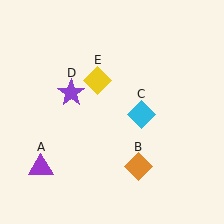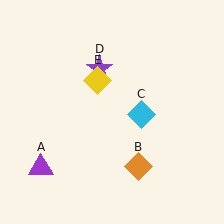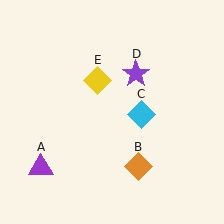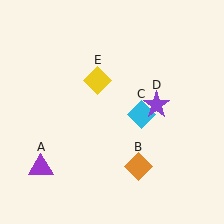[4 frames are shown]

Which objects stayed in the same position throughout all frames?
Purple triangle (object A) and orange diamond (object B) and cyan diamond (object C) and yellow diamond (object E) remained stationary.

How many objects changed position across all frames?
1 object changed position: purple star (object D).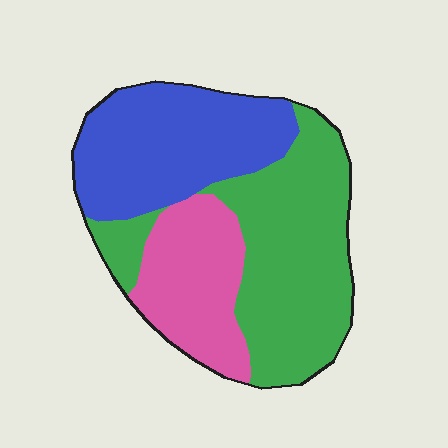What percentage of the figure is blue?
Blue takes up between a quarter and a half of the figure.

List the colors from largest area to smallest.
From largest to smallest: green, blue, pink.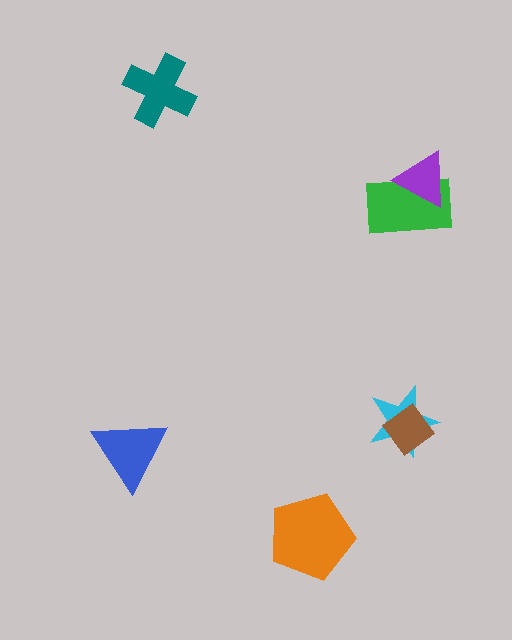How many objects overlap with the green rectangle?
1 object overlaps with the green rectangle.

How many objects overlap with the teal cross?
0 objects overlap with the teal cross.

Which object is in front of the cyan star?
The brown diamond is in front of the cyan star.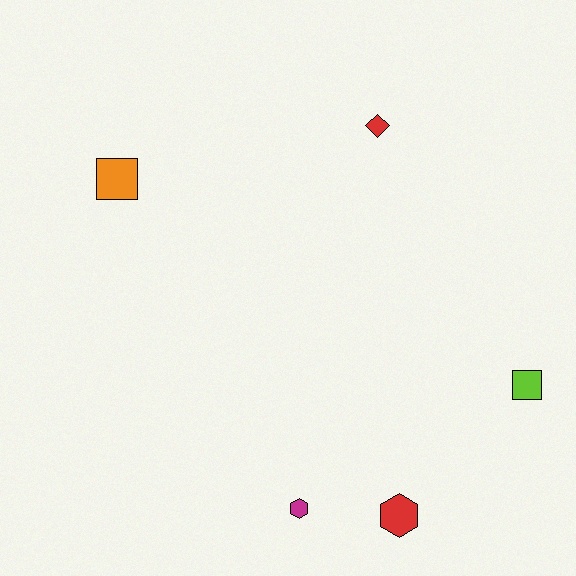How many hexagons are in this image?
There are 2 hexagons.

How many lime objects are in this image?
There is 1 lime object.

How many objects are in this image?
There are 5 objects.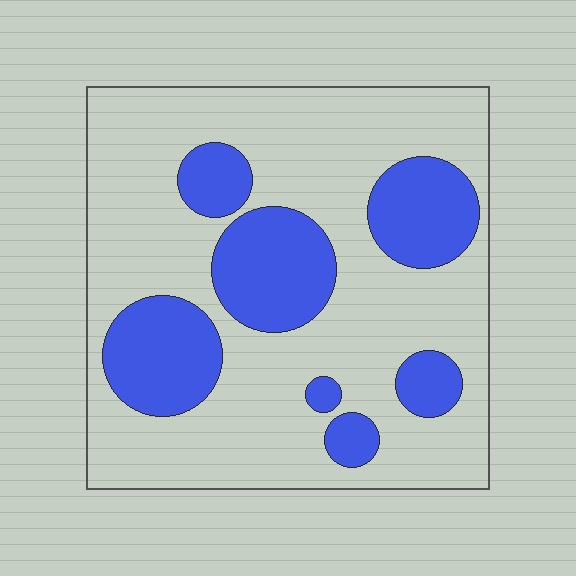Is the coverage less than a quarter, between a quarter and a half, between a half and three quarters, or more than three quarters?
Between a quarter and a half.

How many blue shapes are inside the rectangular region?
7.